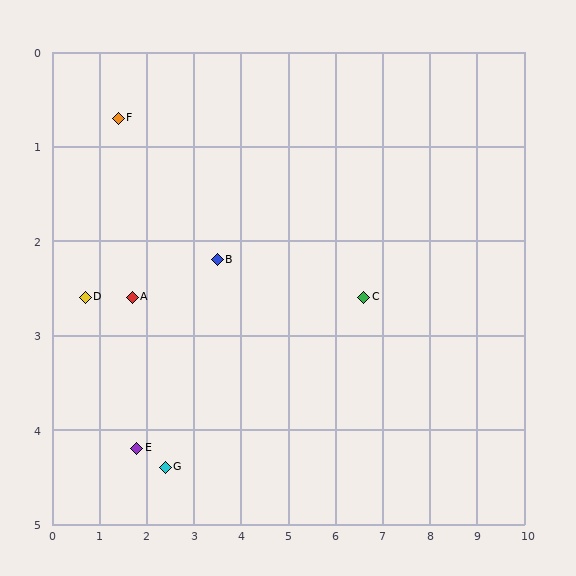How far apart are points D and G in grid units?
Points D and G are about 2.5 grid units apart.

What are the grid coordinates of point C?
Point C is at approximately (6.6, 2.6).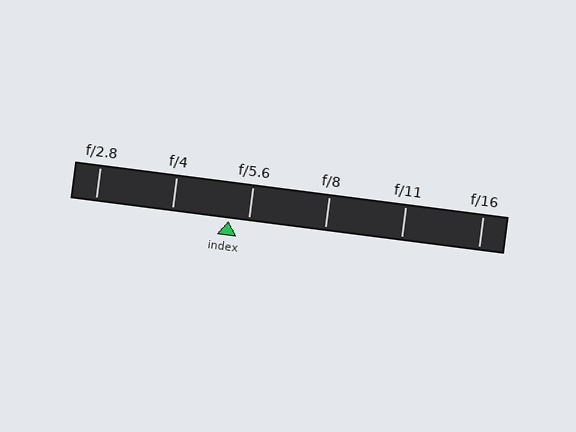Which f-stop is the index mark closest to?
The index mark is closest to f/5.6.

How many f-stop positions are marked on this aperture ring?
There are 6 f-stop positions marked.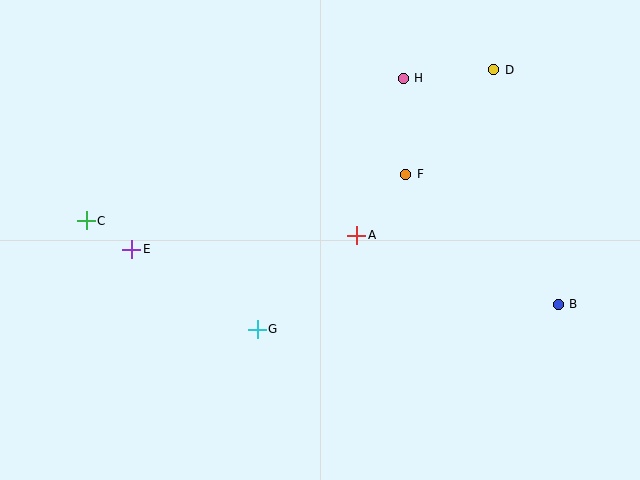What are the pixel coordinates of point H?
Point H is at (403, 78).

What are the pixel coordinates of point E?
Point E is at (132, 249).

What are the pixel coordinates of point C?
Point C is at (86, 221).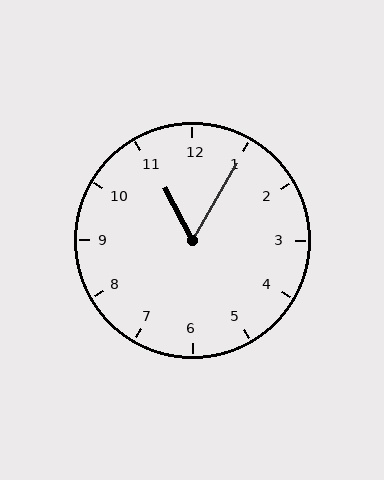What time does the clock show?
11:05.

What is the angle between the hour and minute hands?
Approximately 58 degrees.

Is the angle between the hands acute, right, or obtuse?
It is acute.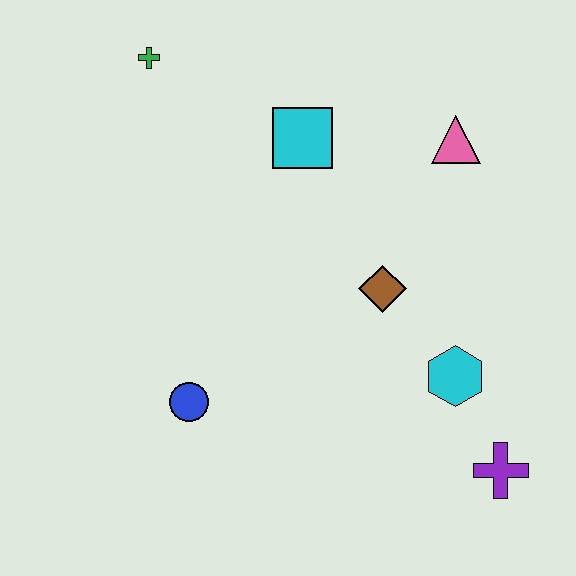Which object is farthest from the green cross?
The purple cross is farthest from the green cross.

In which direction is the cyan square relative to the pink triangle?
The cyan square is to the left of the pink triangle.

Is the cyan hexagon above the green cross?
No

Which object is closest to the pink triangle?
The cyan square is closest to the pink triangle.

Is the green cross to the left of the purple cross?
Yes